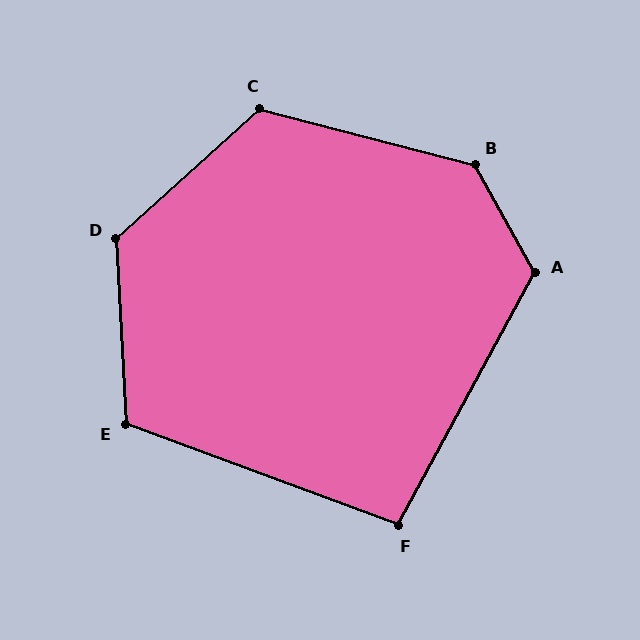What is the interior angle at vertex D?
Approximately 129 degrees (obtuse).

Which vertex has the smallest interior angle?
F, at approximately 98 degrees.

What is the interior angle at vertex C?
Approximately 123 degrees (obtuse).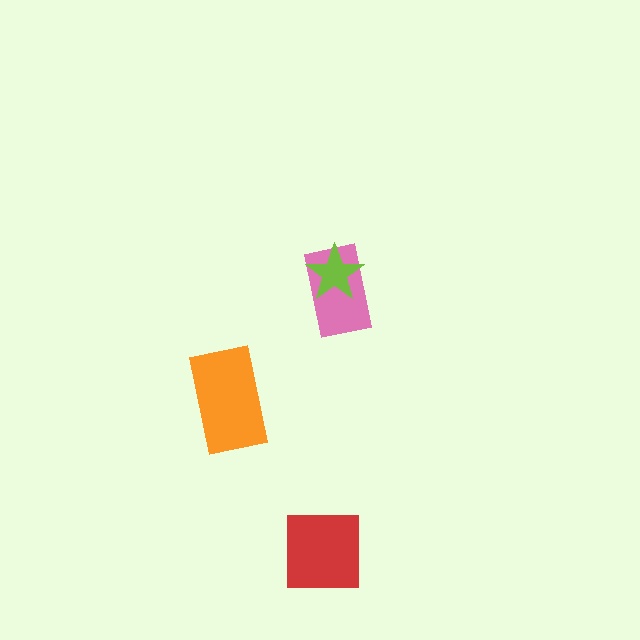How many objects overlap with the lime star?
1 object overlaps with the lime star.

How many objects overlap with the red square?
0 objects overlap with the red square.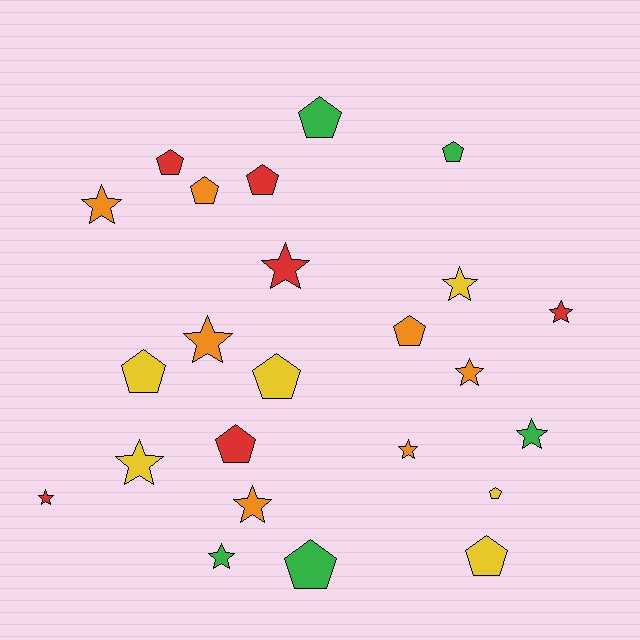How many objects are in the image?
There are 24 objects.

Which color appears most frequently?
Orange, with 7 objects.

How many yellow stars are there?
There are 2 yellow stars.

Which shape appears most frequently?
Star, with 12 objects.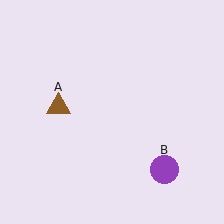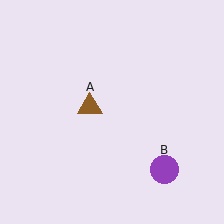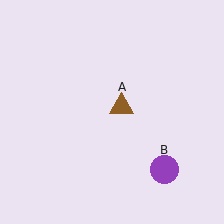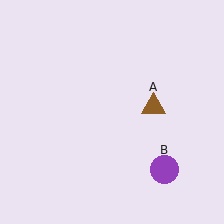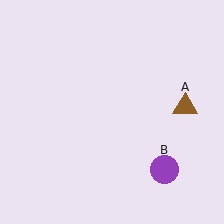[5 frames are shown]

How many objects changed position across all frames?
1 object changed position: brown triangle (object A).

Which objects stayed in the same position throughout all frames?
Purple circle (object B) remained stationary.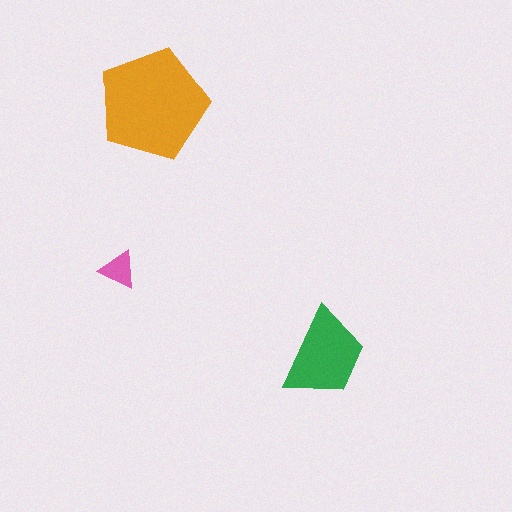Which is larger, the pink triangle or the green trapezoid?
The green trapezoid.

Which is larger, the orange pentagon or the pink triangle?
The orange pentagon.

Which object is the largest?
The orange pentagon.